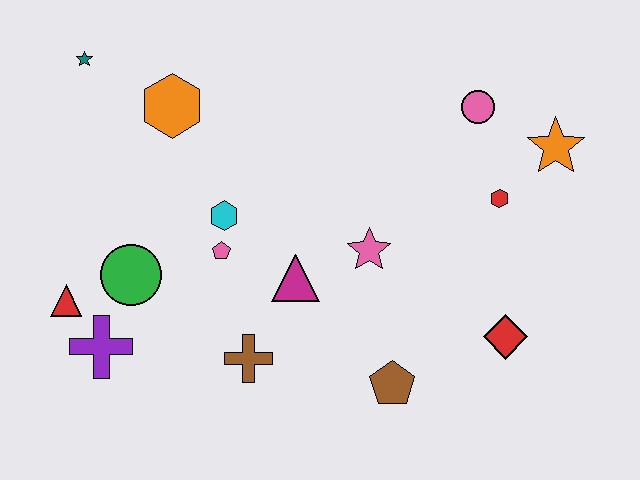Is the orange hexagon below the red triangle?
No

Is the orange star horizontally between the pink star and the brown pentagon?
No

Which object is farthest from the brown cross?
The orange star is farthest from the brown cross.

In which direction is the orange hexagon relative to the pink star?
The orange hexagon is to the left of the pink star.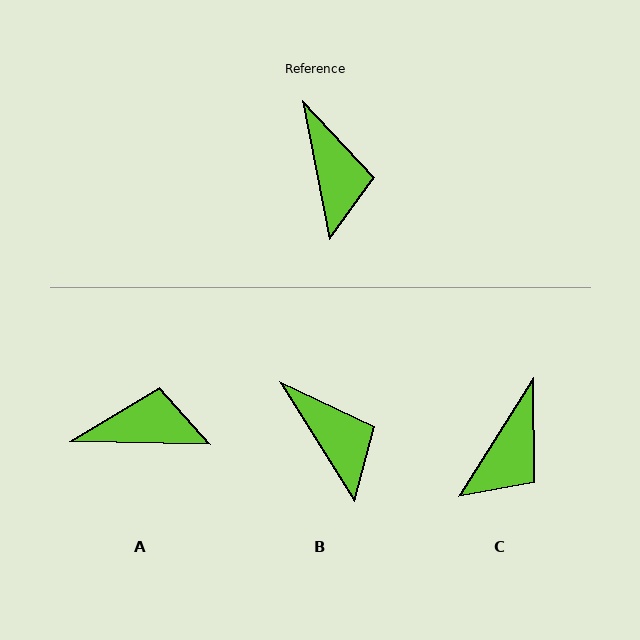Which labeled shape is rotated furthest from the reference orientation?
A, about 78 degrees away.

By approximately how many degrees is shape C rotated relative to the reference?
Approximately 43 degrees clockwise.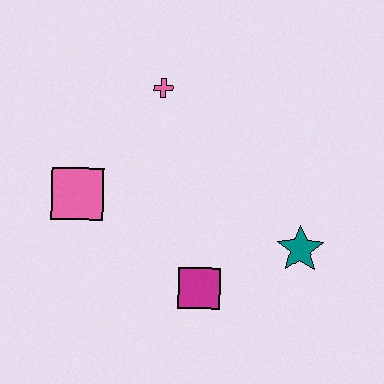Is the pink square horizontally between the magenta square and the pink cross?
No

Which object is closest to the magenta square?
The teal star is closest to the magenta square.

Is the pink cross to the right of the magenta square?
No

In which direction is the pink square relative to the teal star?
The pink square is to the left of the teal star.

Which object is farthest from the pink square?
The teal star is farthest from the pink square.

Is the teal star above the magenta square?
Yes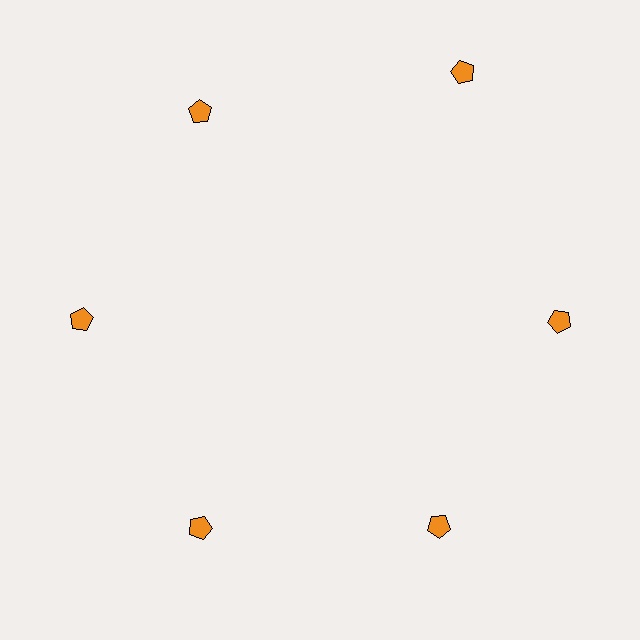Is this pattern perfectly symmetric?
No. The 6 orange pentagons are arranged in a ring, but one element near the 1 o'clock position is pushed outward from the center, breaking the 6-fold rotational symmetry.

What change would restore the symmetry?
The symmetry would be restored by moving it inward, back onto the ring so that all 6 pentagons sit at equal angles and equal distance from the center.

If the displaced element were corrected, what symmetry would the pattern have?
It would have 6-fold rotational symmetry — the pattern would map onto itself every 60 degrees.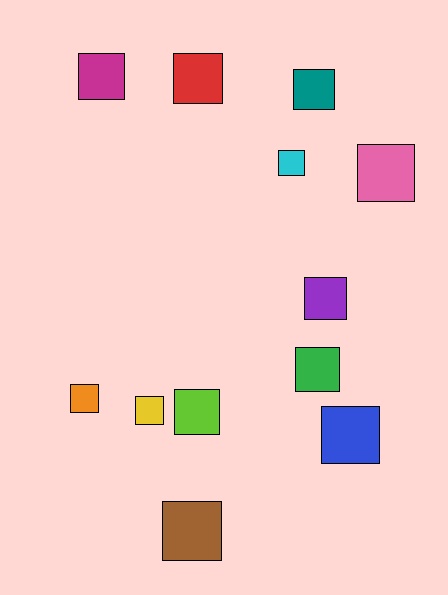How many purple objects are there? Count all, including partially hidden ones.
There is 1 purple object.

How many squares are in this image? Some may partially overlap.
There are 12 squares.